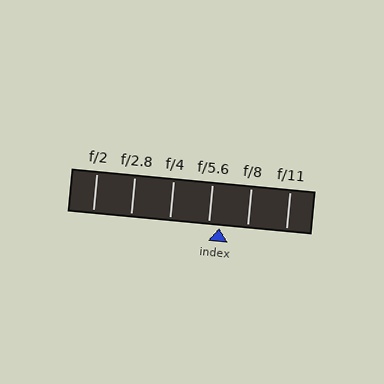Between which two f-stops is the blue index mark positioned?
The index mark is between f/5.6 and f/8.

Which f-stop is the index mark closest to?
The index mark is closest to f/5.6.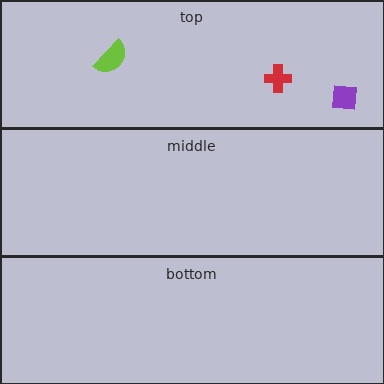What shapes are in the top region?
The red cross, the purple square, the lime semicircle.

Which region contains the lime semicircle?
The top region.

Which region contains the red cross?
The top region.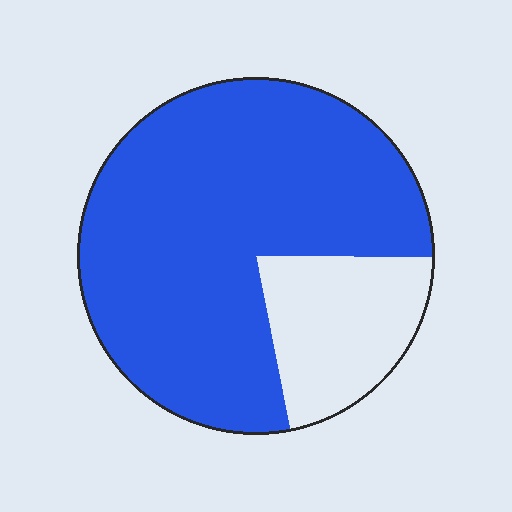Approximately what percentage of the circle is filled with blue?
Approximately 80%.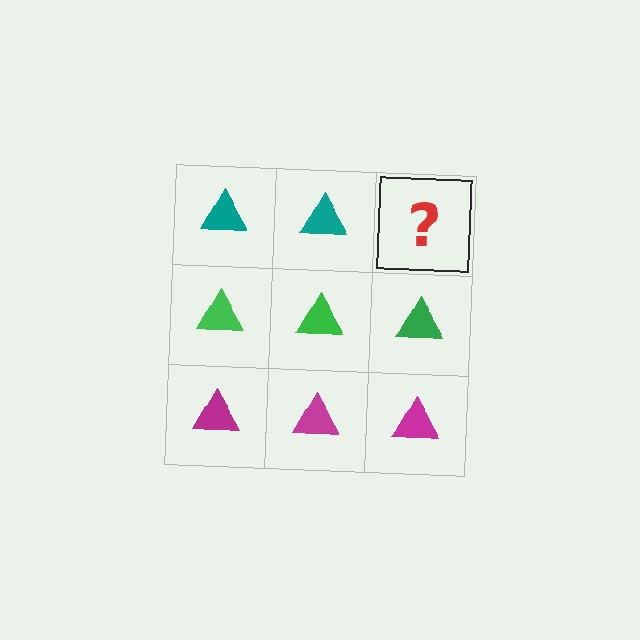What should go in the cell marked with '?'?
The missing cell should contain a teal triangle.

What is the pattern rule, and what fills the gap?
The rule is that each row has a consistent color. The gap should be filled with a teal triangle.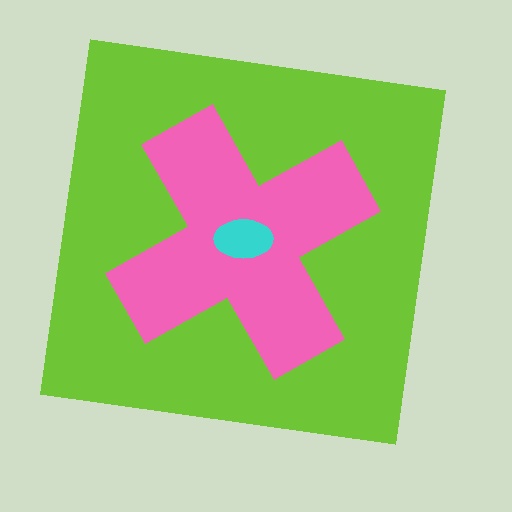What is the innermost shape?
The cyan ellipse.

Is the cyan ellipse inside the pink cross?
Yes.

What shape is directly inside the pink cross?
The cyan ellipse.